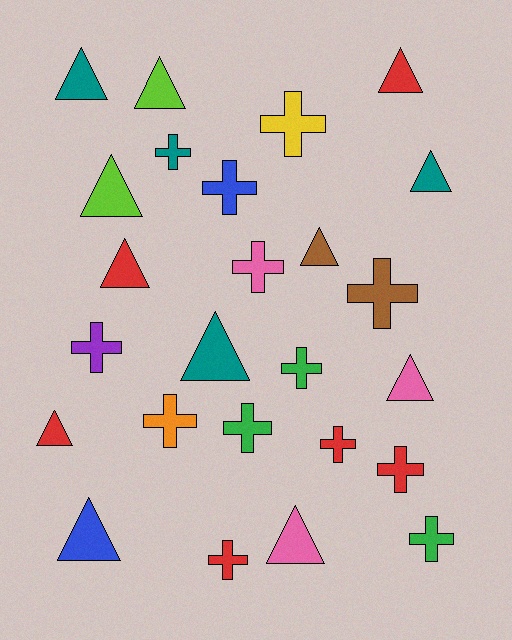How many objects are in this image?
There are 25 objects.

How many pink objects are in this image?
There are 3 pink objects.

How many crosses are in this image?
There are 13 crosses.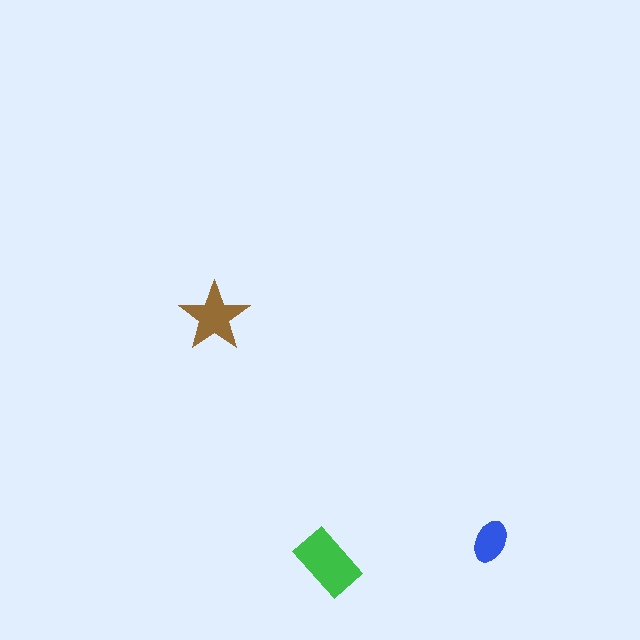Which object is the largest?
The green rectangle.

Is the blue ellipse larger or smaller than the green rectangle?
Smaller.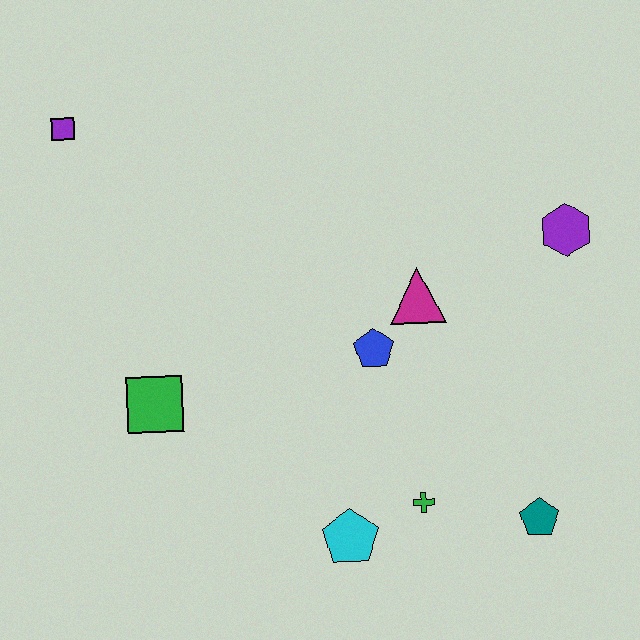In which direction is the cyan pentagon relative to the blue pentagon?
The cyan pentagon is below the blue pentagon.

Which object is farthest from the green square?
The purple hexagon is farthest from the green square.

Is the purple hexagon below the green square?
No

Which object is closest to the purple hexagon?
The magenta triangle is closest to the purple hexagon.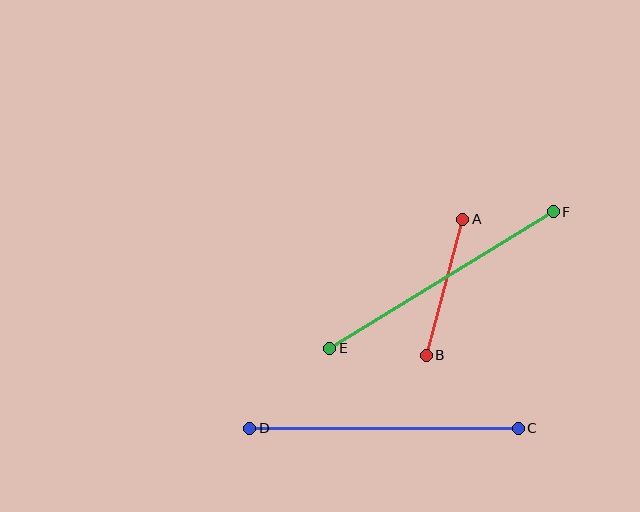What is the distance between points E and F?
The distance is approximately 262 pixels.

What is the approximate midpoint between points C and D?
The midpoint is at approximately (384, 428) pixels.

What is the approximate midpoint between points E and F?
The midpoint is at approximately (442, 280) pixels.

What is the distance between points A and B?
The distance is approximately 141 pixels.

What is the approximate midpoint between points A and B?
The midpoint is at approximately (445, 287) pixels.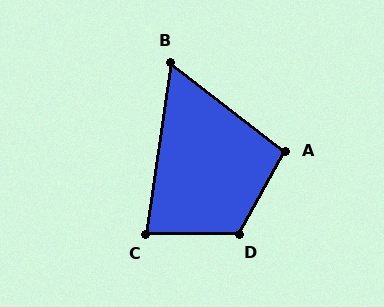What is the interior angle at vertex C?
Approximately 82 degrees (acute).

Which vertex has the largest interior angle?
D, at approximately 119 degrees.